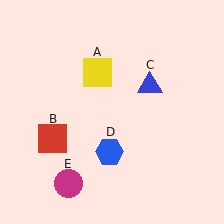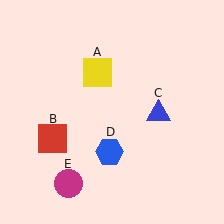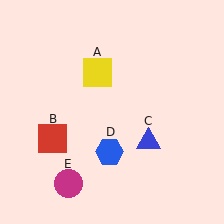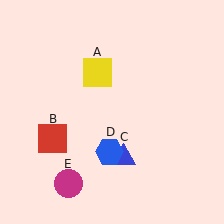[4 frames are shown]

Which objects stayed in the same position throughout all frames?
Yellow square (object A) and red square (object B) and blue hexagon (object D) and magenta circle (object E) remained stationary.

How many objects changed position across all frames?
1 object changed position: blue triangle (object C).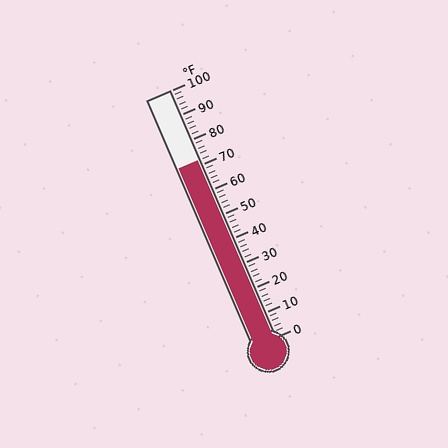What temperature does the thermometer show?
The thermometer shows approximately 72°F.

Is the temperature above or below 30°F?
The temperature is above 30°F.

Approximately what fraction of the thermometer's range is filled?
The thermometer is filled to approximately 70% of its range.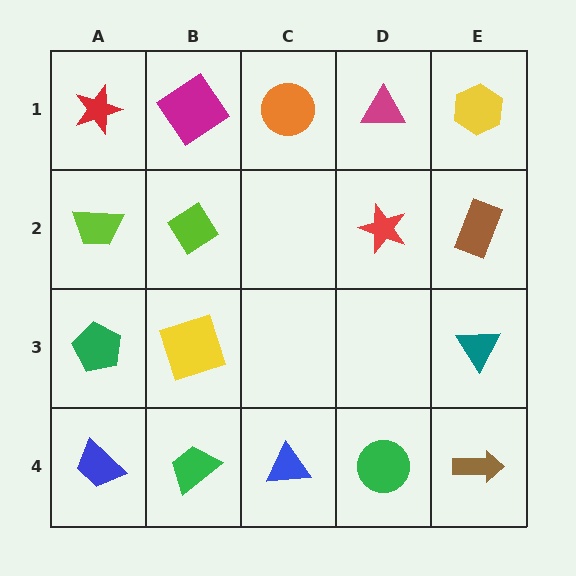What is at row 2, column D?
A red star.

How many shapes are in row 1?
5 shapes.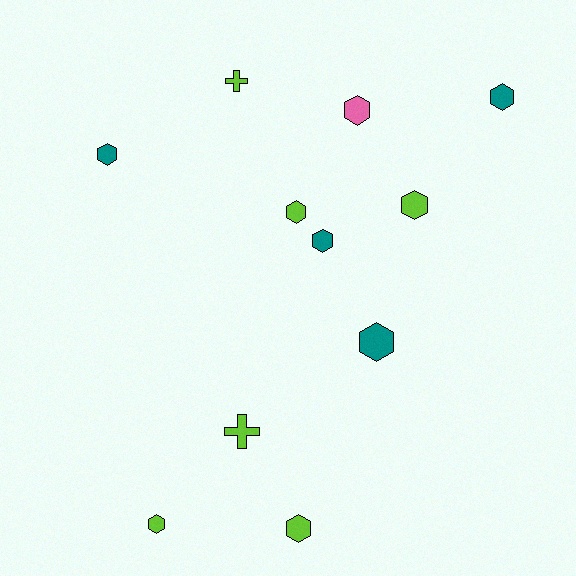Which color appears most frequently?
Lime, with 6 objects.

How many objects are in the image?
There are 11 objects.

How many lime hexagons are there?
There are 4 lime hexagons.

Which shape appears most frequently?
Hexagon, with 9 objects.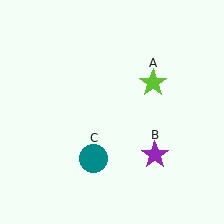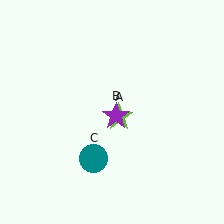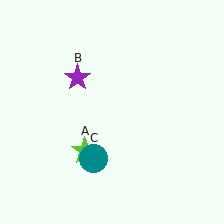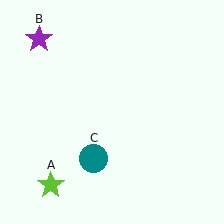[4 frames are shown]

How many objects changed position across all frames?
2 objects changed position: lime star (object A), purple star (object B).